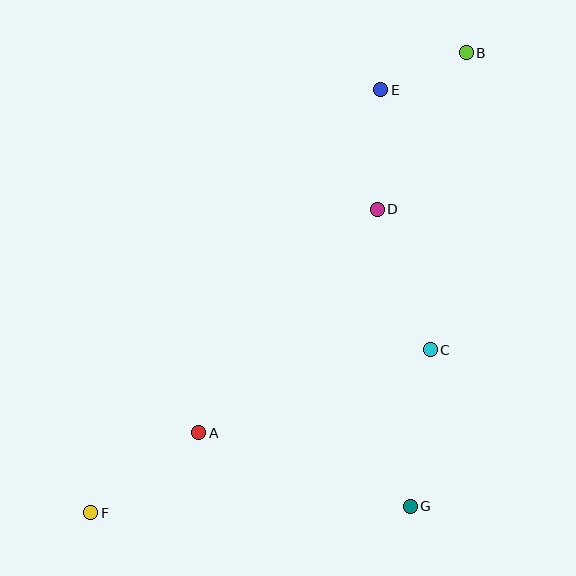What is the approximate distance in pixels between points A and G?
The distance between A and G is approximately 224 pixels.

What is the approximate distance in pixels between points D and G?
The distance between D and G is approximately 299 pixels.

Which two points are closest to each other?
Points B and E are closest to each other.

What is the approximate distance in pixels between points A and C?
The distance between A and C is approximately 246 pixels.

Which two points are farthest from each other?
Points B and F are farthest from each other.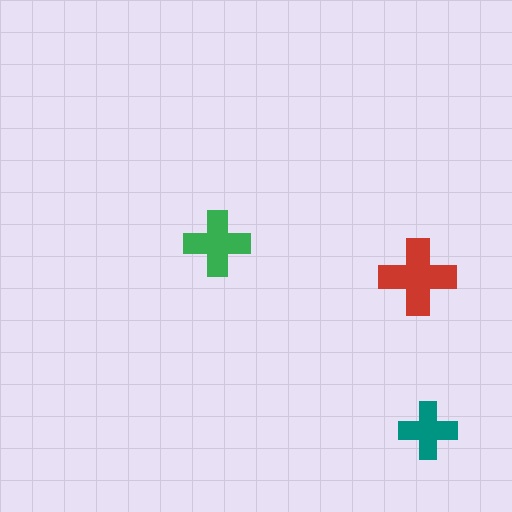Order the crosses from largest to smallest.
the red one, the green one, the teal one.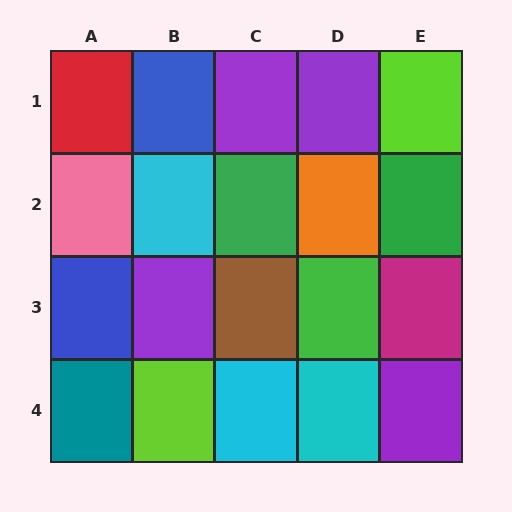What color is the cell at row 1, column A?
Red.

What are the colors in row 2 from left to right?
Pink, cyan, green, orange, green.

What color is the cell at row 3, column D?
Green.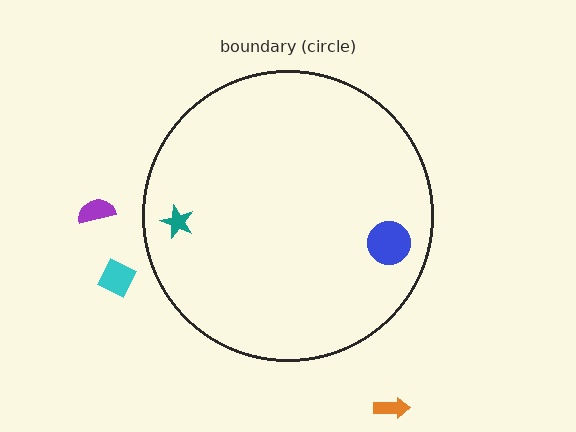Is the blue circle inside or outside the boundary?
Inside.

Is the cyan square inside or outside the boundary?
Outside.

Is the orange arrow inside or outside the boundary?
Outside.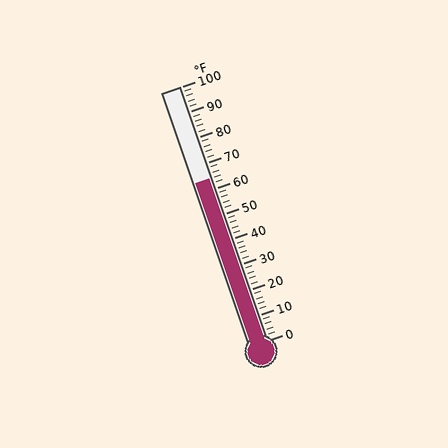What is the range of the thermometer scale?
The thermometer scale ranges from 0°F to 100°F.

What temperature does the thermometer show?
The thermometer shows approximately 64°F.